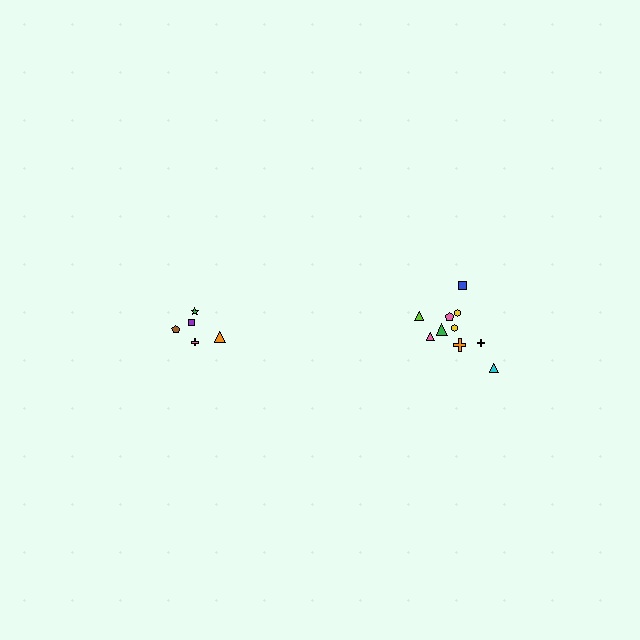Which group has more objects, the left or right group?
The right group.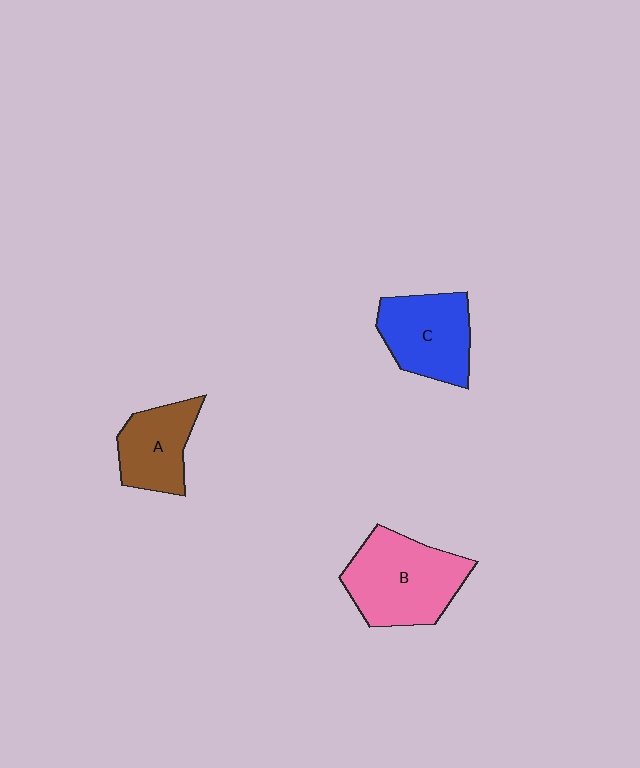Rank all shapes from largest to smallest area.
From largest to smallest: B (pink), C (blue), A (brown).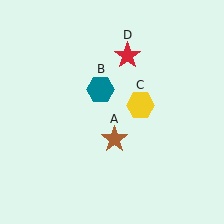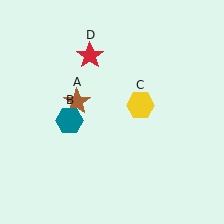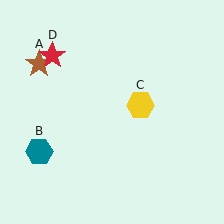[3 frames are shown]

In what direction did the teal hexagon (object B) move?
The teal hexagon (object B) moved down and to the left.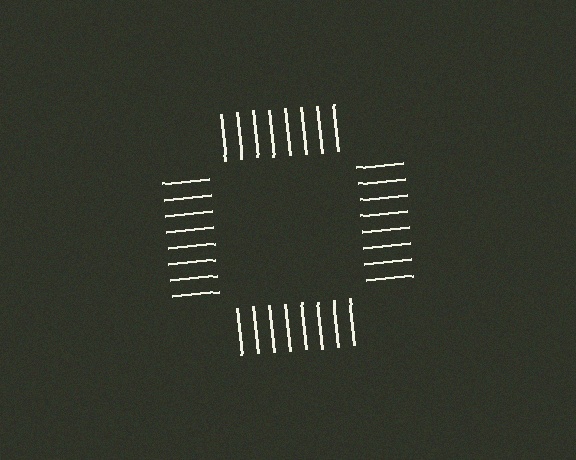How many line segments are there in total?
32 — 8 along each of the 4 edges.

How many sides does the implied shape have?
4 sides — the line-ends trace a square.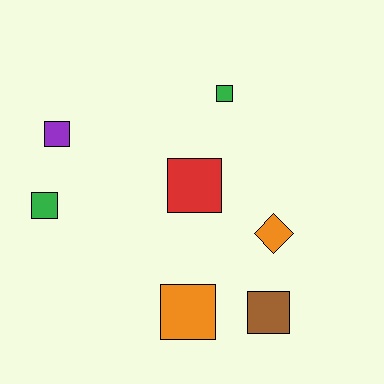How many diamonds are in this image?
There is 1 diamond.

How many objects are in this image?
There are 7 objects.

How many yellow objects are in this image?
There are no yellow objects.